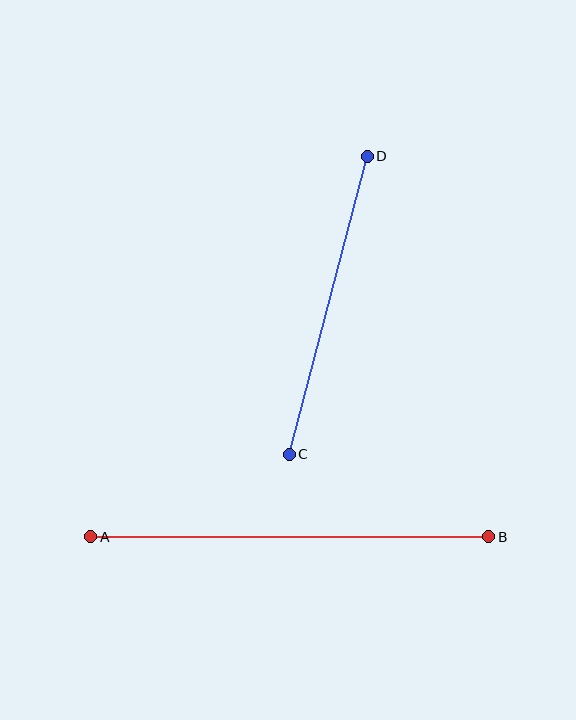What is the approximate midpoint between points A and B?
The midpoint is at approximately (290, 537) pixels.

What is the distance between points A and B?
The distance is approximately 398 pixels.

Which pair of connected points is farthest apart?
Points A and B are farthest apart.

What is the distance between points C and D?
The distance is approximately 308 pixels.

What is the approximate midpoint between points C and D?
The midpoint is at approximately (328, 305) pixels.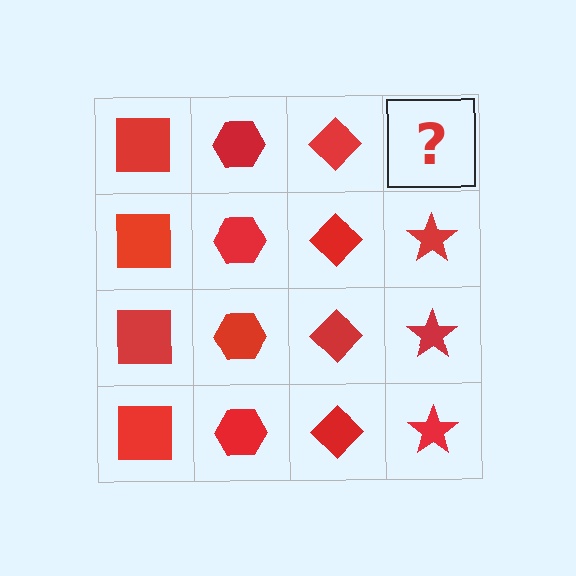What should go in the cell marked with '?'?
The missing cell should contain a red star.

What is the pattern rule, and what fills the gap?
The rule is that each column has a consistent shape. The gap should be filled with a red star.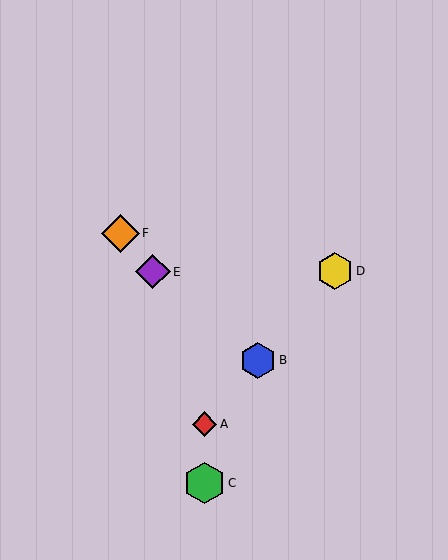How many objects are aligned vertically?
2 objects (A, C) are aligned vertically.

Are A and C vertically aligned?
Yes, both are at x≈205.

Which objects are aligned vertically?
Objects A, C are aligned vertically.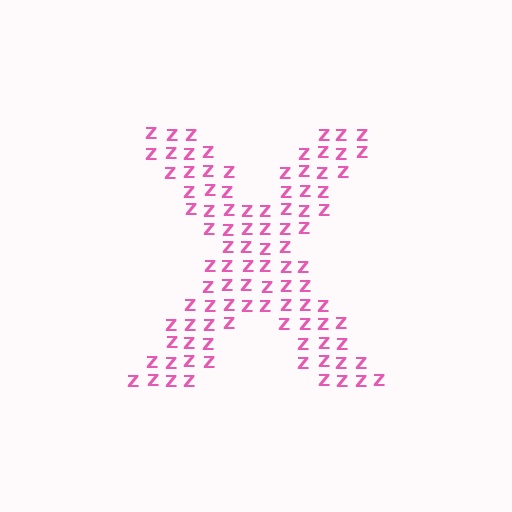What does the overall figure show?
The overall figure shows the letter X.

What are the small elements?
The small elements are letter Z's.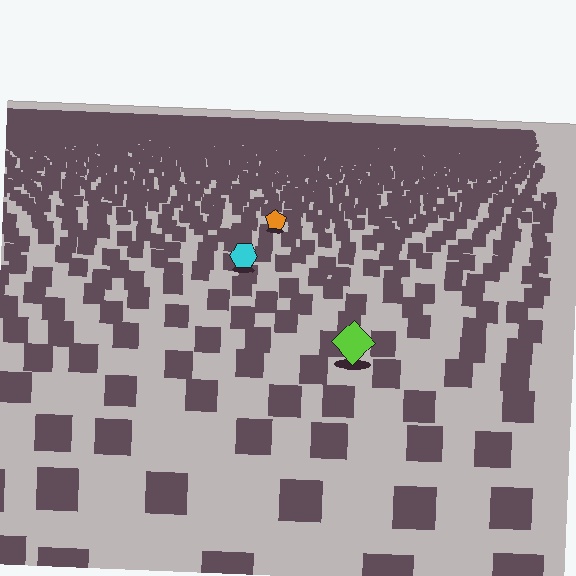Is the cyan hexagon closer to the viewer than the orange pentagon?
Yes. The cyan hexagon is closer — you can tell from the texture gradient: the ground texture is coarser near it.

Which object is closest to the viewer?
The lime diamond is closest. The texture marks near it are larger and more spread out.